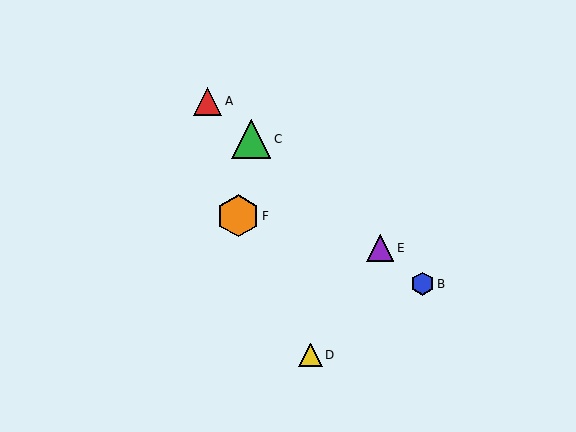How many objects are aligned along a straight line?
4 objects (A, B, C, E) are aligned along a straight line.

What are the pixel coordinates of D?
Object D is at (311, 355).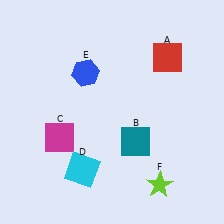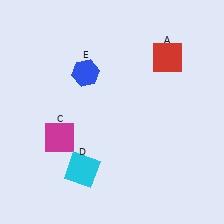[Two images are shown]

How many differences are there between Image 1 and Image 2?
There are 2 differences between the two images.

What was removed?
The teal square (B), the lime star (F) were removed in Image 2.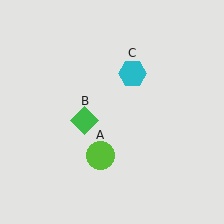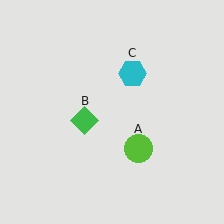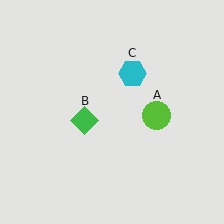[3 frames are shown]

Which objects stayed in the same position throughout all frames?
Green diamond (object B) and cyan hexagon (object C) remained stationary.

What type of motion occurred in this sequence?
The lime circle (object A) rotated counterclockwise around the center of the scene.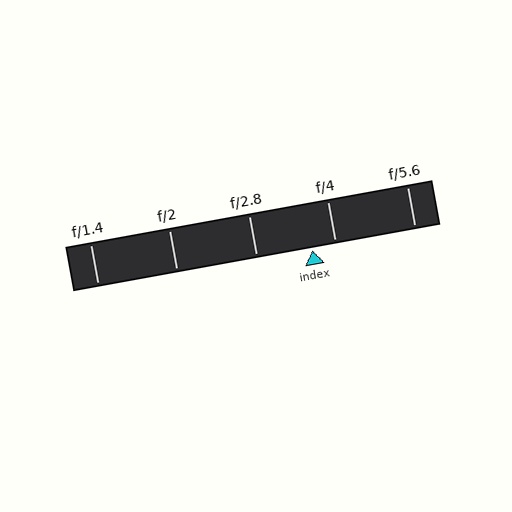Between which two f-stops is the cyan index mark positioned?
The index mark is between f/2.8 and f/4.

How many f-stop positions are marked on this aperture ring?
There are 5 f-stop positions marked.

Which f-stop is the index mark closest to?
The index mark is closest to f/4.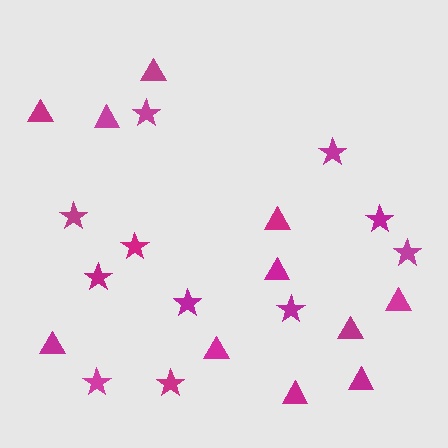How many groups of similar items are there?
There are 2 groups: one group of stars (11) and one group of triangles (11).